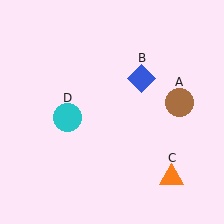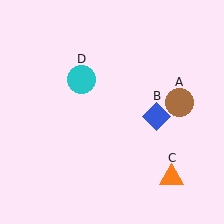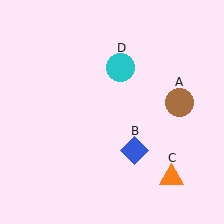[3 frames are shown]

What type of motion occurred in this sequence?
The blue diamond (object B), cyan circle (object D) rotated clockwise around the center of the scene.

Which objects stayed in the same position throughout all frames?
Brown circle (object A) and orange triangle (object C) remained stationary.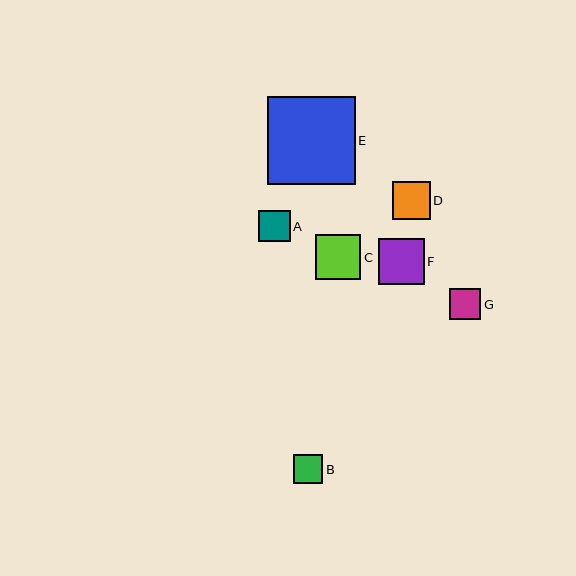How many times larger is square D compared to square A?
Square D is approximately 1.2 times the size of square A.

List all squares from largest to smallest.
From largest to smallest: E, F, C, D, G, A, B.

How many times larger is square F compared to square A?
Square F is approximately 1.5 times the size of square A.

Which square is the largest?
Square E is the largest with a size of approximately 88 pixels.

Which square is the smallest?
Square B is the smallest with a size of approximately 30 pixels.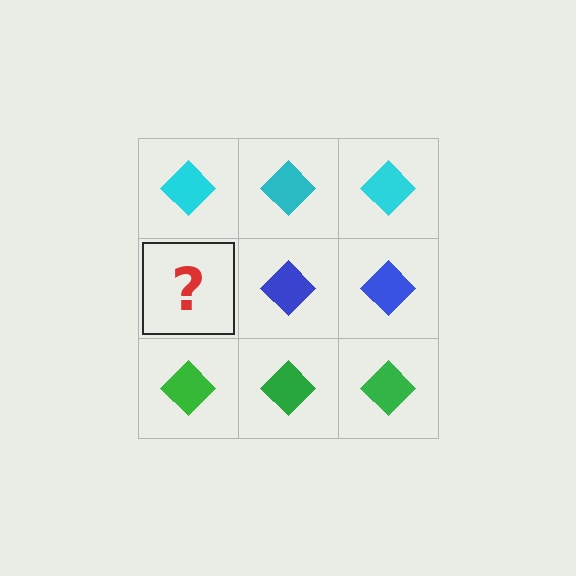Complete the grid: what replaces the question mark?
The question mark should be replaced with a blue diamond.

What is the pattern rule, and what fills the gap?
The rule is that each row has a consistent color. The gap should be filled with a blue diamond.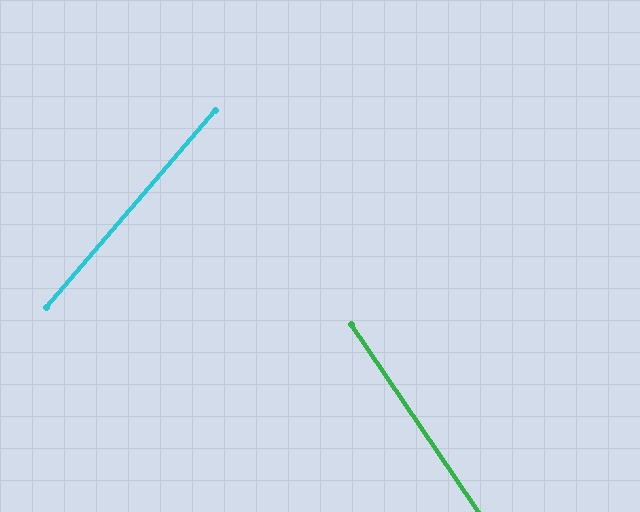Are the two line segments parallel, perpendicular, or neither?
Neither parallel nor perpendicular — they differ by about 75°.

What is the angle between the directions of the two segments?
Approximately 75 degrees.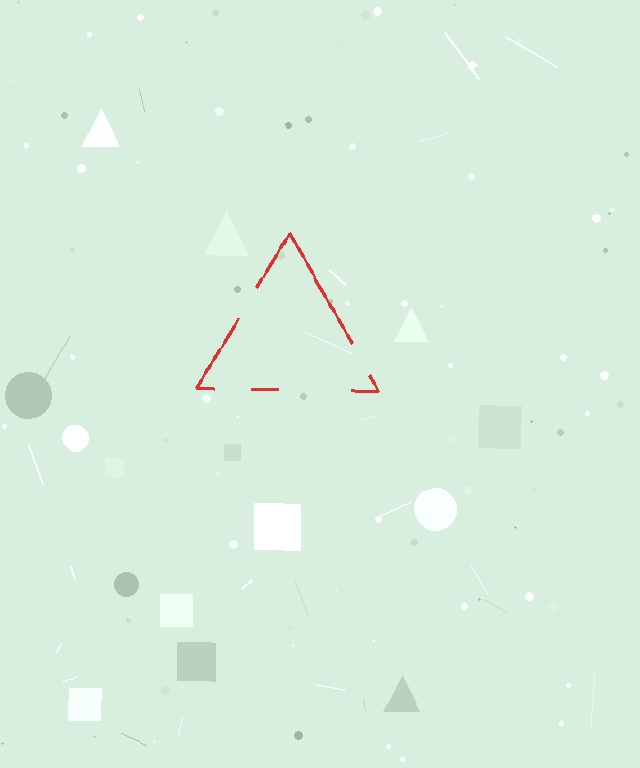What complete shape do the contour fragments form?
The contour fragments form a triangle.